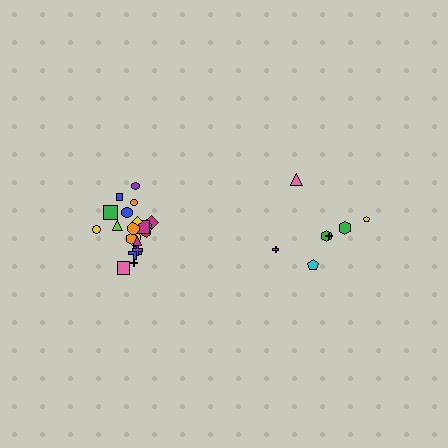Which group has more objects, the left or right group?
The left group.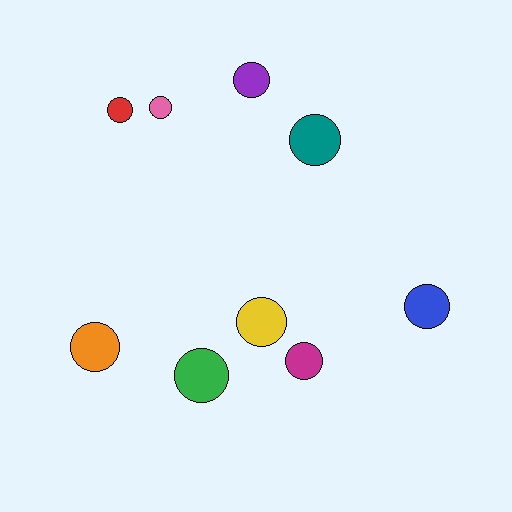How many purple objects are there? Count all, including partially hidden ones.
There is 1 purple object.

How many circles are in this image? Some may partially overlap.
There are 9 circles.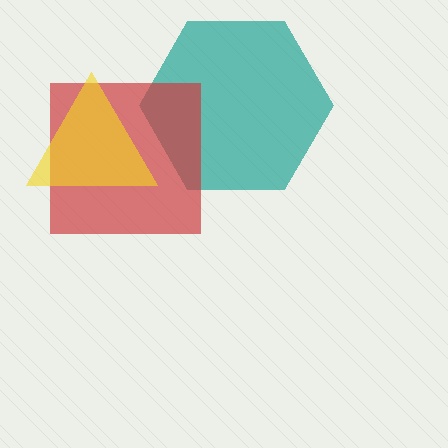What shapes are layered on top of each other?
The layered shapes are: a teal hexagon, a red square, a yellow triangle.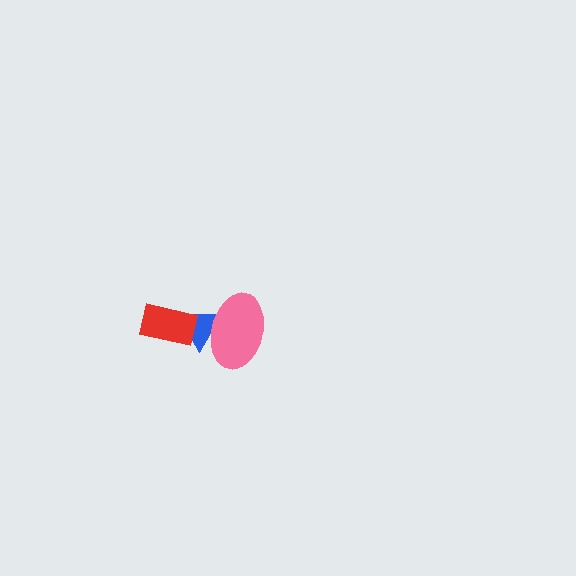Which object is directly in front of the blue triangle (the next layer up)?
The red rectangle is directly in front of the blue triangle.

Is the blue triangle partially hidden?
Yes, it is partially covered by another shape.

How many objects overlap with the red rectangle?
1 object overlaps with the red rectangle.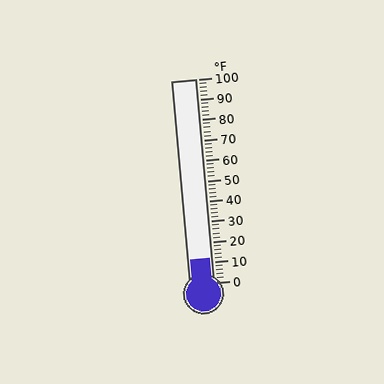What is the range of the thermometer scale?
The thermometer scale ranges from 0°F to 100°F.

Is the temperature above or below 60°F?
The temperature is below 60°F.